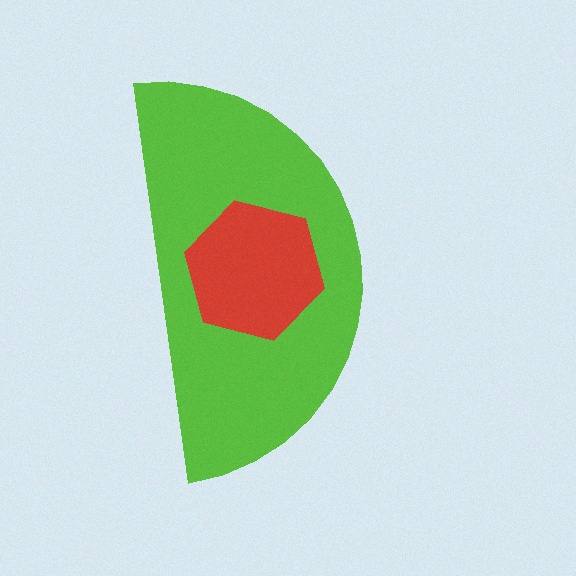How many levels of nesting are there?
2.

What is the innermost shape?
The red hexagon.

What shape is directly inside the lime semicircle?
The red hexagon.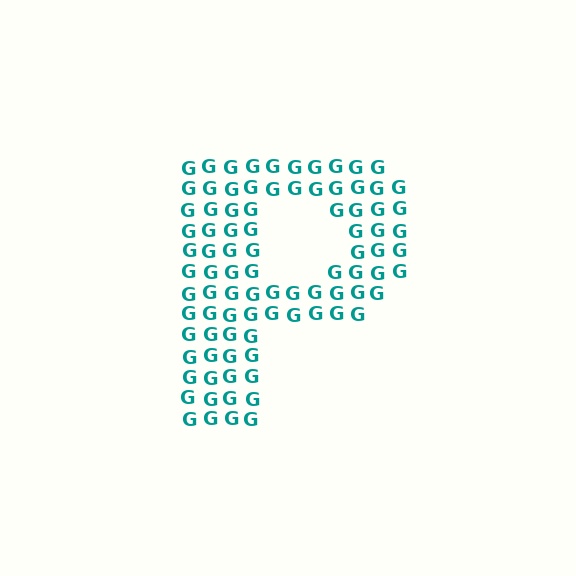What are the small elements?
The small elements are letter G's.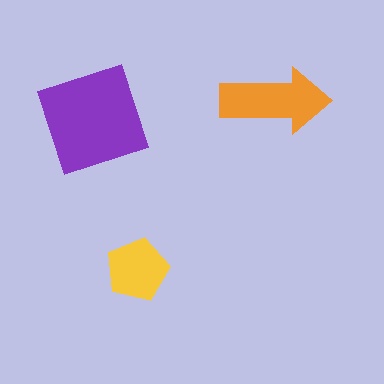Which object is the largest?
The purple square.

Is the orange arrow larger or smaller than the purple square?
Smaller.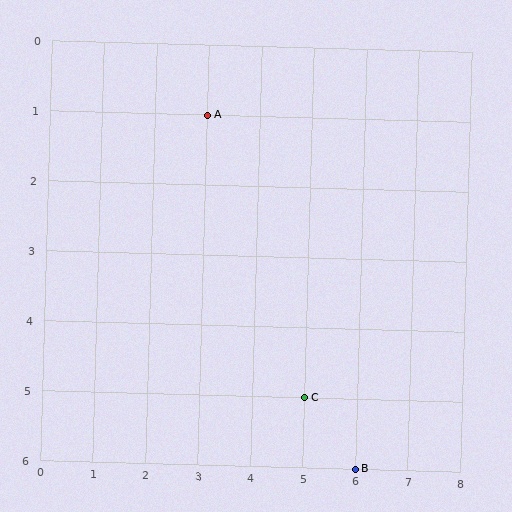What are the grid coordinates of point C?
Point C is at grid coordinates (5, 5).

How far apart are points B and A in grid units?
Points B and A are 3 columns and 5 rows apart (about 5.8 grid units diagonally).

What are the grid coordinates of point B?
Point B is at grid coordinates (6, 6).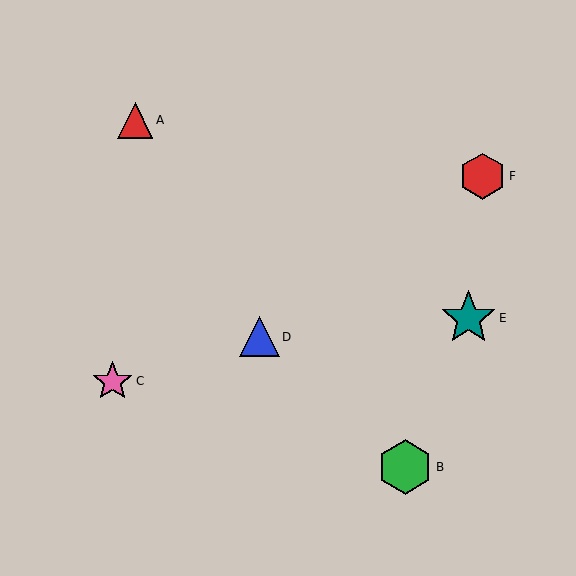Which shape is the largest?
The green hexagon (labeled B) is the largest.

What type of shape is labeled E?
Shape E is a teal star.